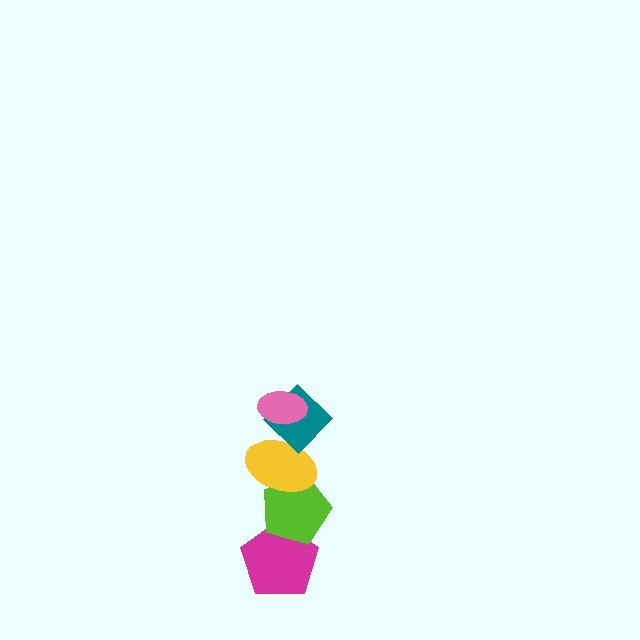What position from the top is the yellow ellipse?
The yellow ellipse is 3rd from the top.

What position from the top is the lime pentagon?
The lime pentagon is 4th from the top.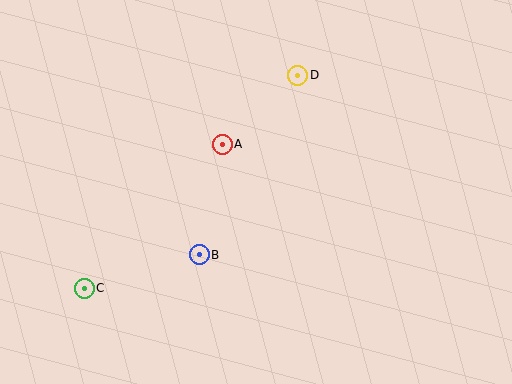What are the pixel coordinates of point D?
Point D is at (298, 76).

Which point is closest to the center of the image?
Point A at (222, 144) is closest to the center.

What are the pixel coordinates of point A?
Point A is at (222, 144).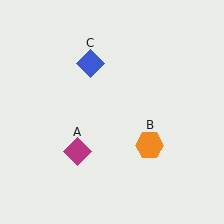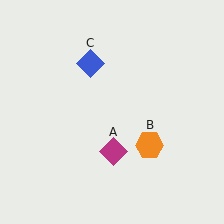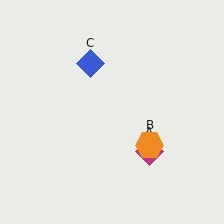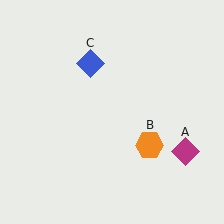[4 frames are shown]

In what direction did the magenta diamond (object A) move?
The magenta diamond (object A) moved right.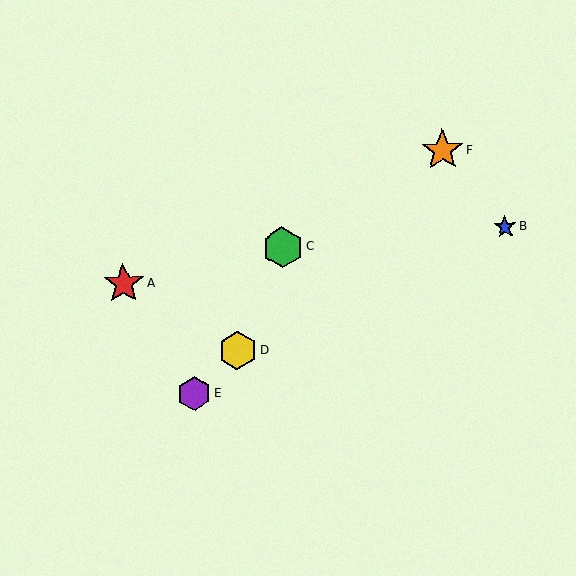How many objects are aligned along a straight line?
3 objects (D, E, F) are aligned along a straight line.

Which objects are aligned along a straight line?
Objects D, E, F are aligned along a straight line.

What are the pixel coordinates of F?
Object F is at (442, 150).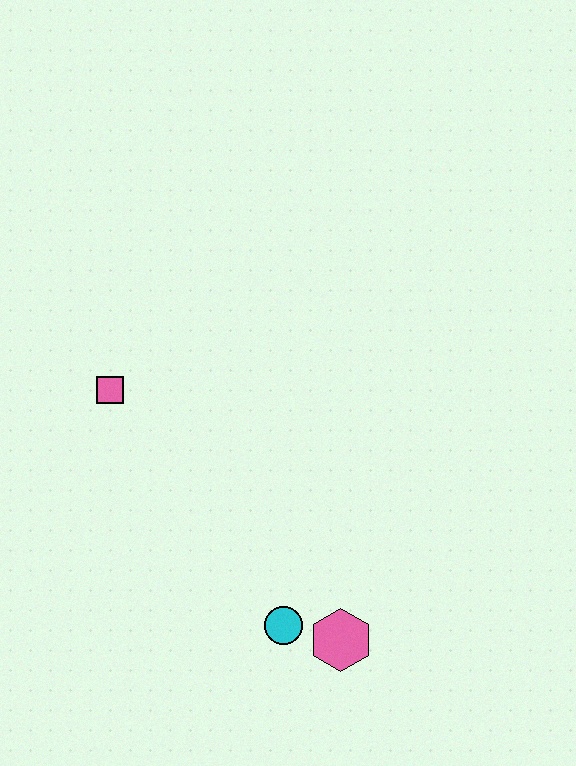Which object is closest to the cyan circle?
The pink hexagon is closest to the cyan circle.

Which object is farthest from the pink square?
The pink hexagon is farthest from the pink square.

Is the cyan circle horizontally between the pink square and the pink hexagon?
Yes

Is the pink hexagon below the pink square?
Yes